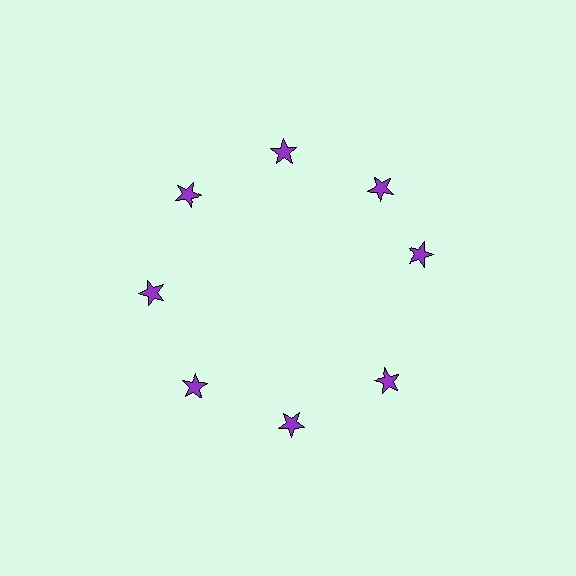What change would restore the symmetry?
The symmetry would be restored by rotating it back into even spacing with its neighbors so that all 8 stars sit at equal angles and equal distance from the center.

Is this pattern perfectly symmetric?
No. The 8 purple stars are arranged in a ring, but one element near the 3 o'clock position is rotated out of alignment along the ring, breaking the 8-fold rotational symmetry.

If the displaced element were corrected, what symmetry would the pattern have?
It would have 8-fold rotational symmetry — the pattern would map onto itself every 45 degrees.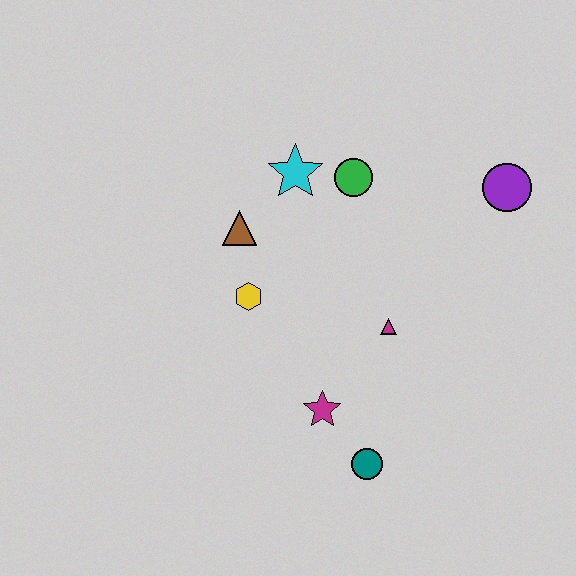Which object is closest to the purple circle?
The green circle is closest to the purple circle.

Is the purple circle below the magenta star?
No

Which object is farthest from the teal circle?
The purple circle is farthest from the teal circle.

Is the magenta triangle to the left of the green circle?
No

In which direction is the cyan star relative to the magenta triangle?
The cyan star is above the magenta triangle.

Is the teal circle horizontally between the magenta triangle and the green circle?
Yes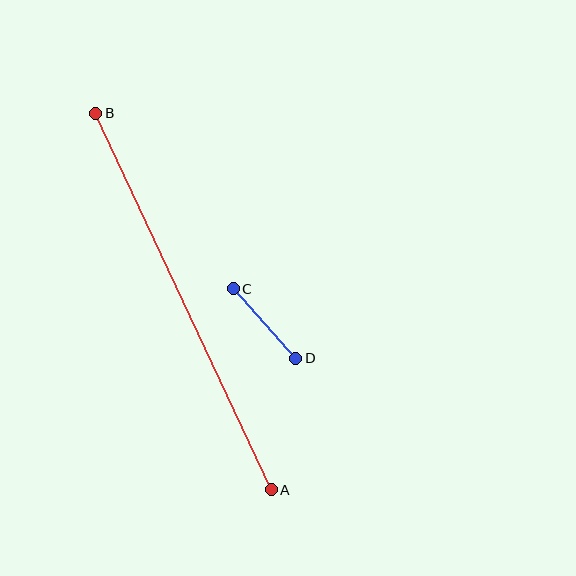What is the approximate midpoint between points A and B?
The midpoint is at approximately (184, 302) pixels.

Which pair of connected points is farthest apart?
Points A and B are farthest apart.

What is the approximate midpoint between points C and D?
The midpoint is at approximately (265, 324) pixels.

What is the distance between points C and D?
The distance is approximately 93 pixels.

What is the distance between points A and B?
The distance is approximately 415 pixels.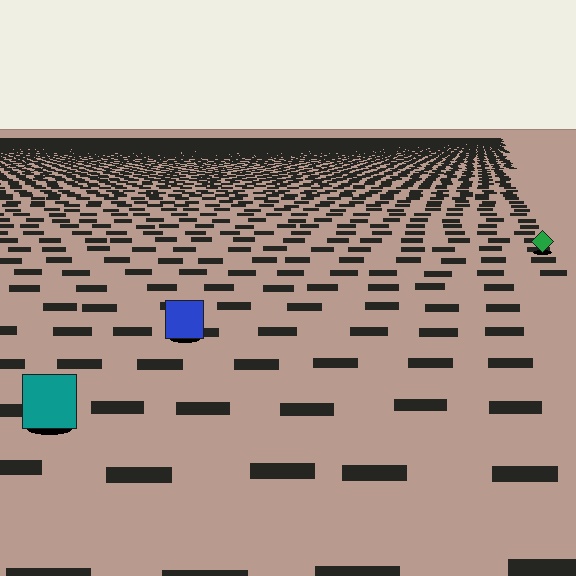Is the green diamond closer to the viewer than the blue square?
No. The blue square is closer — you can tell from the texture gradient: the ground texture is coarser near it.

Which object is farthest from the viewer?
The green diamond is farthest from the viewer. It appears smaller and the ground texture around it is denser.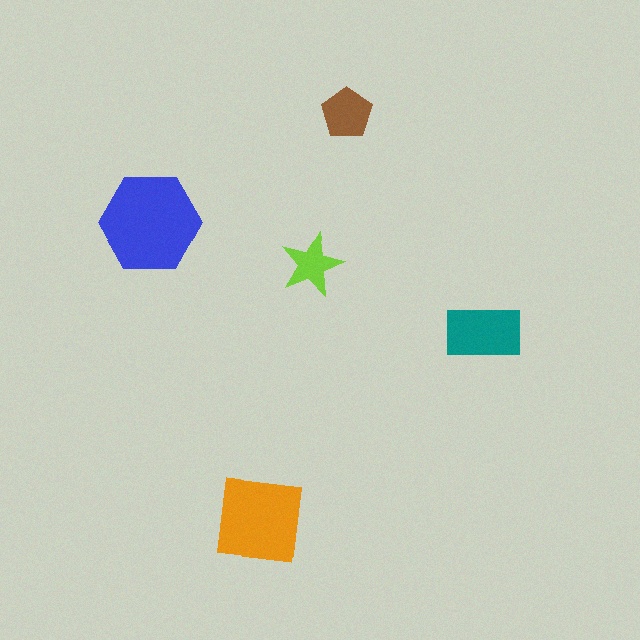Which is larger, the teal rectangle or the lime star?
The teal rectangle.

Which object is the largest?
The blue hexagon.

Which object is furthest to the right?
The teal rectangle is rightmost.